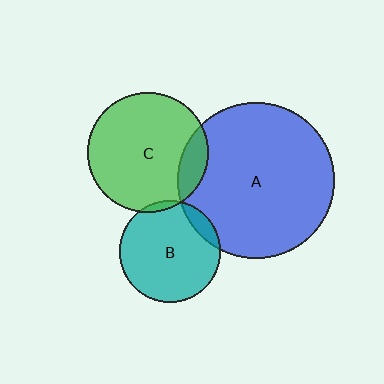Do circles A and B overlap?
Yes.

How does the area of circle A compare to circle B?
Approximately 2.4 times.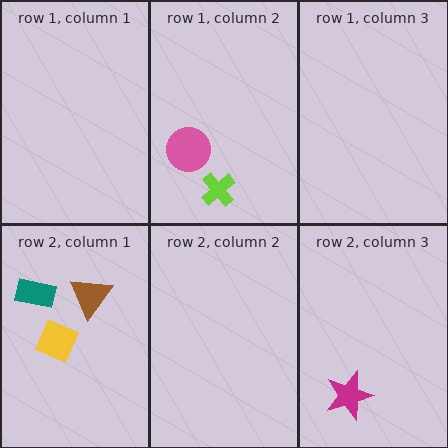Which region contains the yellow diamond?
The row 2, column 1 region.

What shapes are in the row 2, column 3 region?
The magenta star.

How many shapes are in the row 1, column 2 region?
2.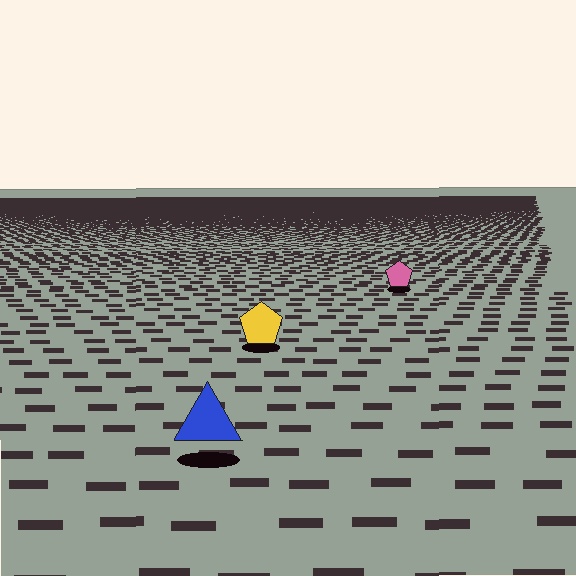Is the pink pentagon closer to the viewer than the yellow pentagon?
No. The yellow pentagon is closer — you can tell from the texture gradient: the ground texture is coarser near it.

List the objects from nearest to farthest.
From nearest to farthest: the blue triangle, the yellow pentagon, the pink pentagon.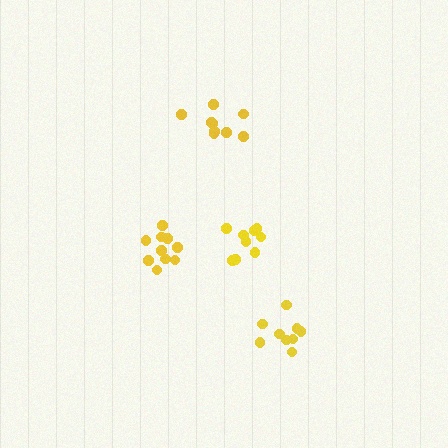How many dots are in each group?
Group 1: 10 dots, Group 2: 10 dots, Group 3: 9 dots, Group 4: 9 dots (38 total).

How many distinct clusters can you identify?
There are 4 distinct clusters.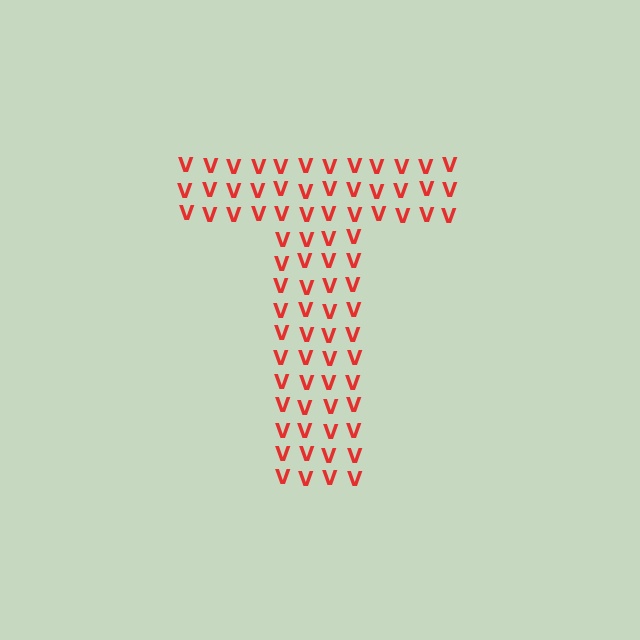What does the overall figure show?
The overall figure shows the letter T.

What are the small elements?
The small elements are letter V's.